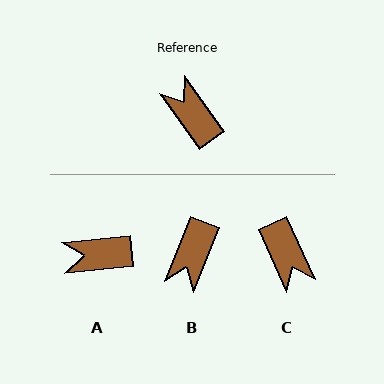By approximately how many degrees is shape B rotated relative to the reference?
Approximately 123 degrees counter-clockwise.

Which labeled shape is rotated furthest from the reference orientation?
C, about 168 degrees away.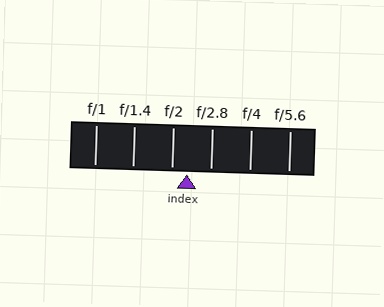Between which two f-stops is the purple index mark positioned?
The index mark is between f/2 and f/2.8.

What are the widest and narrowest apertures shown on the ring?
The widest aperture shown is f/1 and the narrowest is f/5.6.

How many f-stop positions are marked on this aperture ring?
There are 6 f-stop positions marked.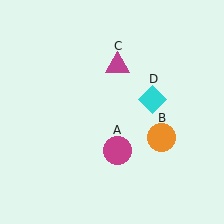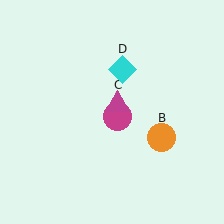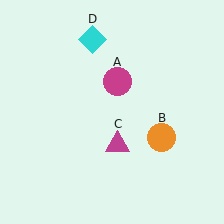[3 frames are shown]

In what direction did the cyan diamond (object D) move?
The cyan diamond (object D) moved up and to the left.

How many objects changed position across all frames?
3 objects changed position: magenta circle (object A), magenta triangle (object C), cyan diamond (object D).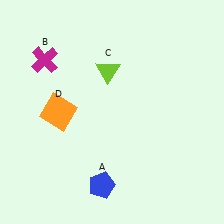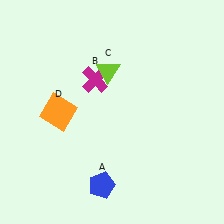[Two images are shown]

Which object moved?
The magenta cross (B) moved right.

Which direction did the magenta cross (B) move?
The magenta cross (B) moved right.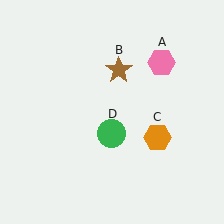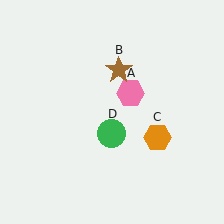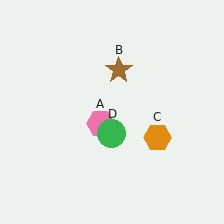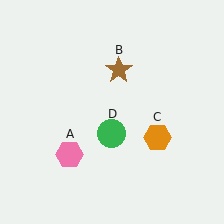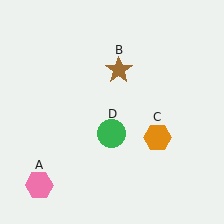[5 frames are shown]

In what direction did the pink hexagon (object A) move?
The pink hexagon (object A) moved down and to the left.